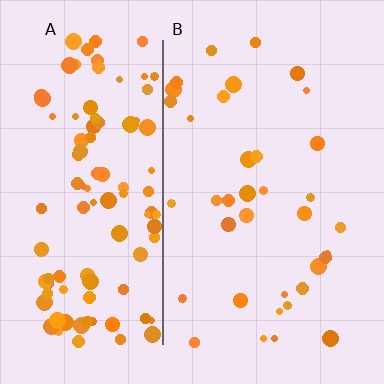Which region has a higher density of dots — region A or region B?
A (the left).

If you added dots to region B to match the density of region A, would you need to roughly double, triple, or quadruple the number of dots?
Approximately triple.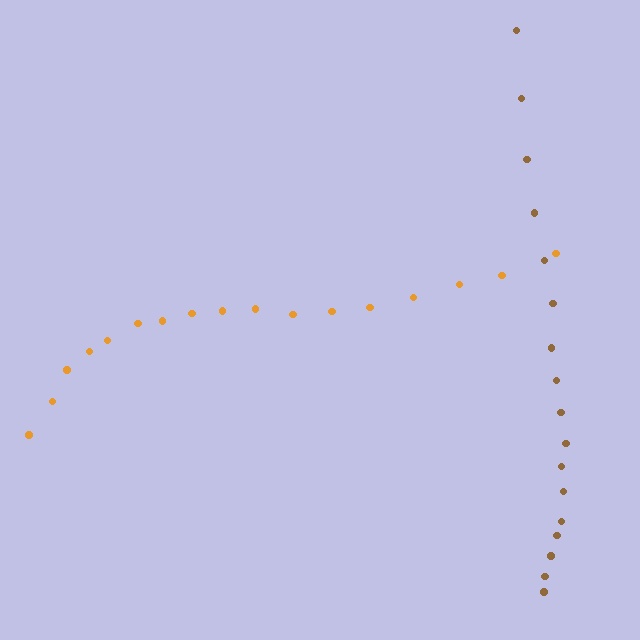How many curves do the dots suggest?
There are 2 distinct paths.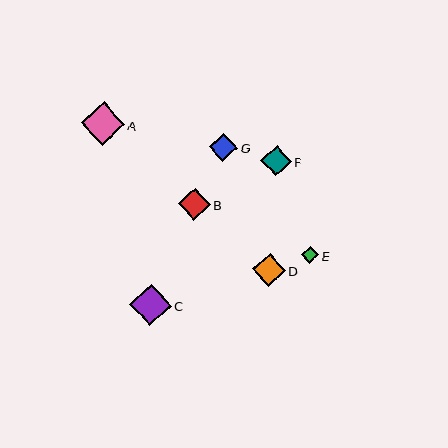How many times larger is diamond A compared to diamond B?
Diamond A is approximately 1.4 times the size of diamond B.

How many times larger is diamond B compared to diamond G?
Diamond B is approximately 1.1 times the size of diamond G.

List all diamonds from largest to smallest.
From largest to smallest: A, C, D, B, F, G, E.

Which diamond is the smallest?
Diamond E is the smallest with a size of approximately 17 pixels.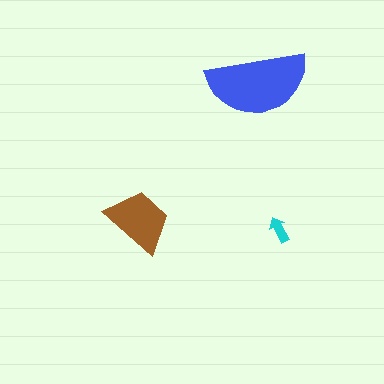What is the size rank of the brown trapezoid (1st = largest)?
2nd.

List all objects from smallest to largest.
The cyan arrow, the brown trapezoid, the blue semicircle.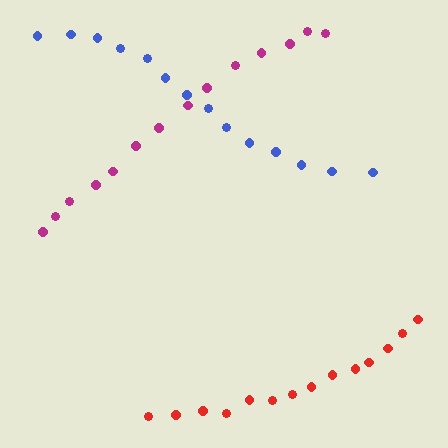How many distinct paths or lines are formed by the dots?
There are 3 distinct paths.